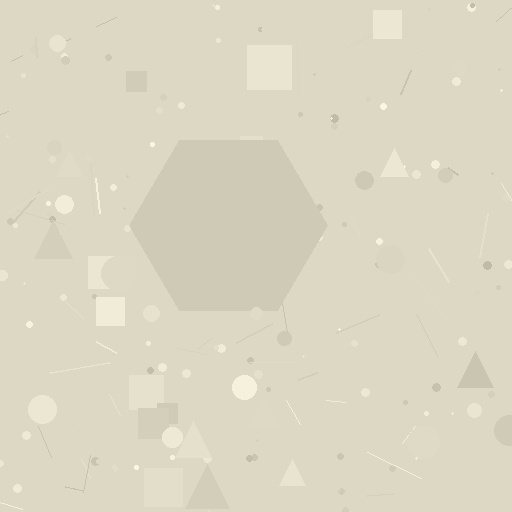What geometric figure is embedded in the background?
A hexagon is embedded in the background.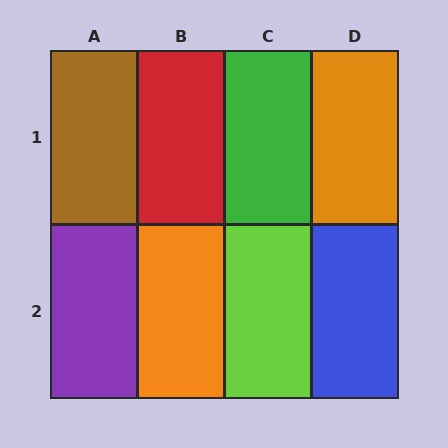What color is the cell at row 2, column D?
Blue.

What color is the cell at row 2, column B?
Orange.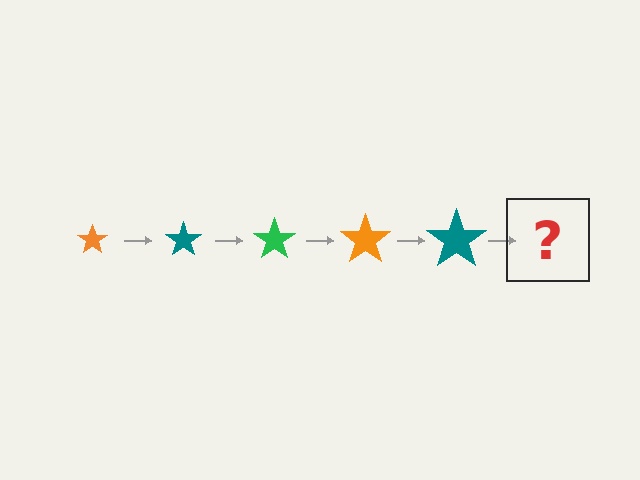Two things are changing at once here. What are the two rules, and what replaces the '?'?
The two rules are that the star grows larger each step and the color cycles through orange, teal, and green. The '?' should be a green star, larger than the previous one.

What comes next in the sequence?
The next element should be a green star, larger than the previous one.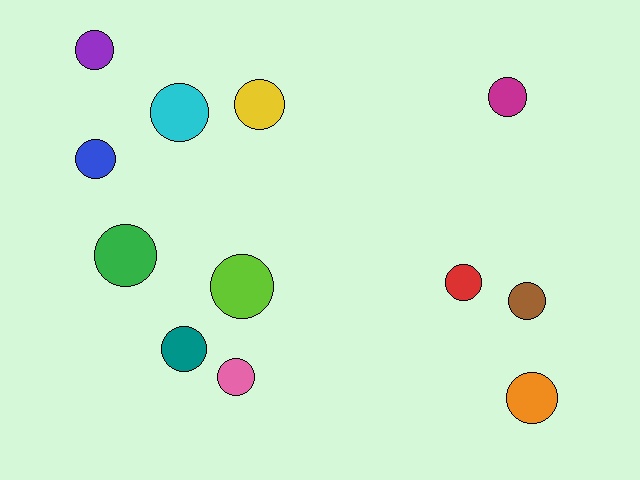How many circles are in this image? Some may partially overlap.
There are 12 circles.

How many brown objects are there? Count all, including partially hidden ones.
There is 1 brown object.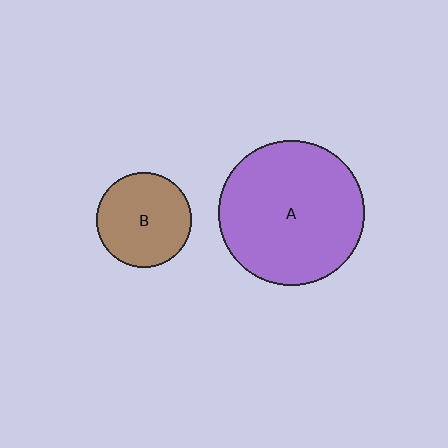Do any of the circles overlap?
No, none of the circles overlap.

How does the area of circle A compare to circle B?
Approximately 2.4 times.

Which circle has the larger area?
Circle A (purple).